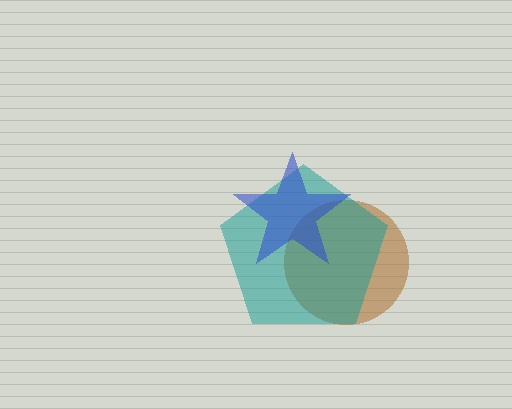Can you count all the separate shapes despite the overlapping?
Yes, there are 3 separate shapes.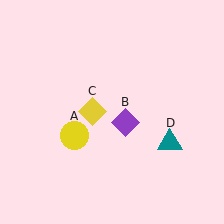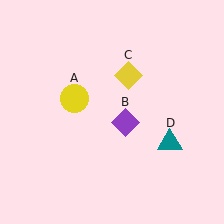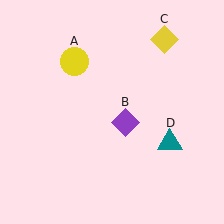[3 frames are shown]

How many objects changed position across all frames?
2 objects changed position: yellow circle (object A), yellow diamond (object C).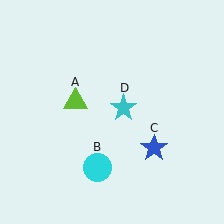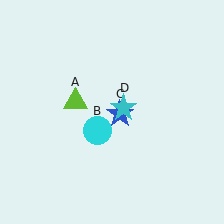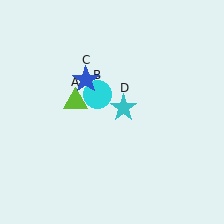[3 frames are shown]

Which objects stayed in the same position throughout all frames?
Lime triangle (object A) and cyan star (object D) remained stationary.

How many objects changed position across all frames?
2 objects changed position: cyan circle (object B), blue star (object C).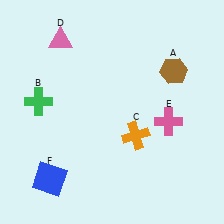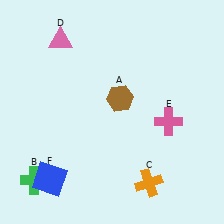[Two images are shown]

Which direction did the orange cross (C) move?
The orange cross (C) moved down.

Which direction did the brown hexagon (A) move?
The brown hexagon (A) moved left.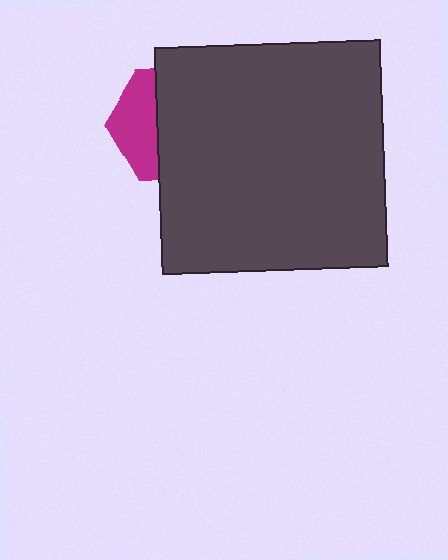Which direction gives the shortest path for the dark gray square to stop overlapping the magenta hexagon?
Moving right gives the shortest separation.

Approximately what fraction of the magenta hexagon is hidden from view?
Roughly 64% of the magenta hexagon is hidden behind the dark gray square.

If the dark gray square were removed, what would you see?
You would see the complete magenta hexagon.